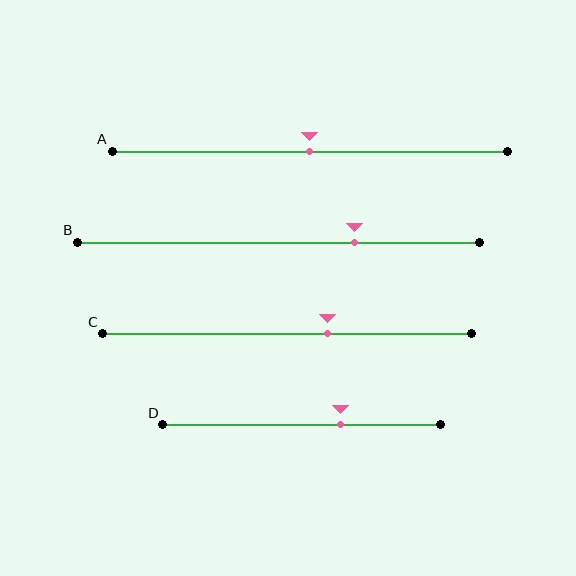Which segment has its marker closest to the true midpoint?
Segment A has its marker closest to the true midpoint.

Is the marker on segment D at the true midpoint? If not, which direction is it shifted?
No, the marker on segment D is shifted to the right by about 14% of the segment length.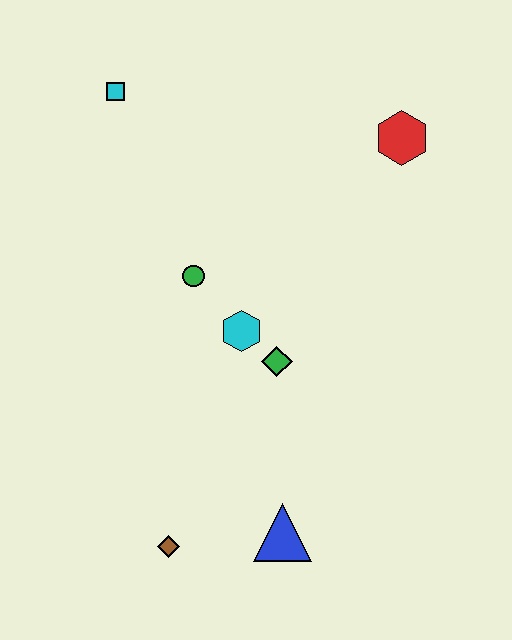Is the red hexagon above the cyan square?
No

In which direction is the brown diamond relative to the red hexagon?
The brown diamond is below the red hexagon.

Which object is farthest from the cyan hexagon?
The cyan square is farthest from the cyan hexagon.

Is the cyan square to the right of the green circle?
No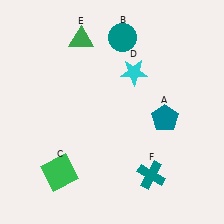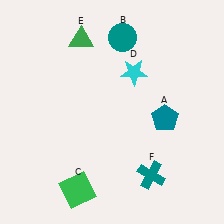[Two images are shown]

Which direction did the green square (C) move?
The green square (C) moved right.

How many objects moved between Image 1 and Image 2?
1 object moved between the two images.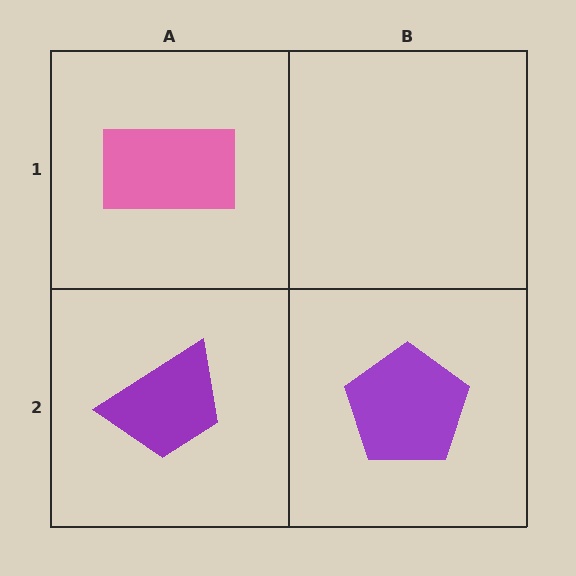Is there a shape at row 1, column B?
No, that cell is empty.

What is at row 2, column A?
A purple trapezoid.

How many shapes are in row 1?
1 shape.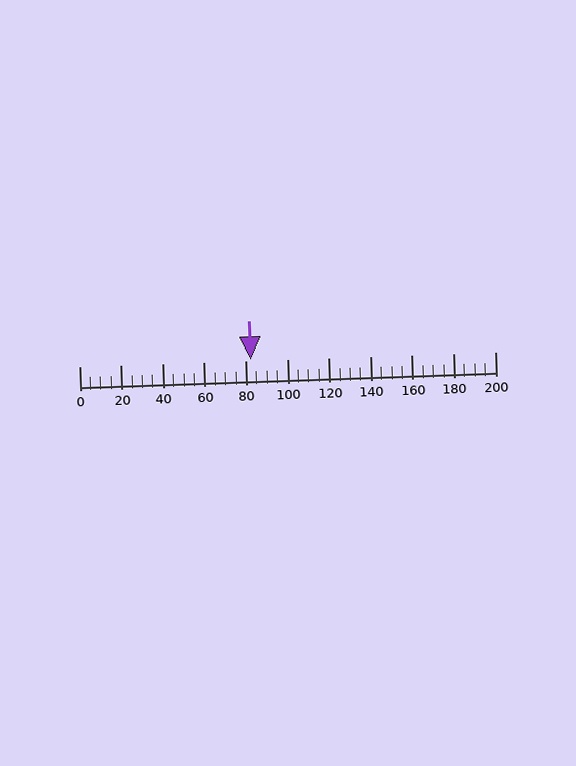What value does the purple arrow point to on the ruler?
The purple arrow points to approximately 82.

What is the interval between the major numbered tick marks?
The major tick marks are spaced 20 units apart.